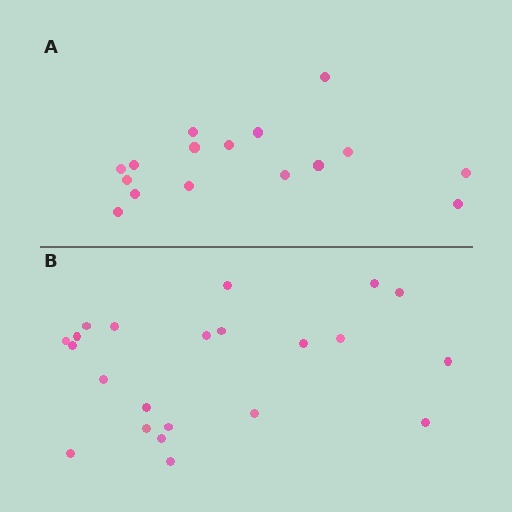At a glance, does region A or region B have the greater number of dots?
Region B (the bottom region) has more dots.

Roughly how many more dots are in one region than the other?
Region B has about 6 more dots than region A.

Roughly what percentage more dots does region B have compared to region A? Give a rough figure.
About 40% more.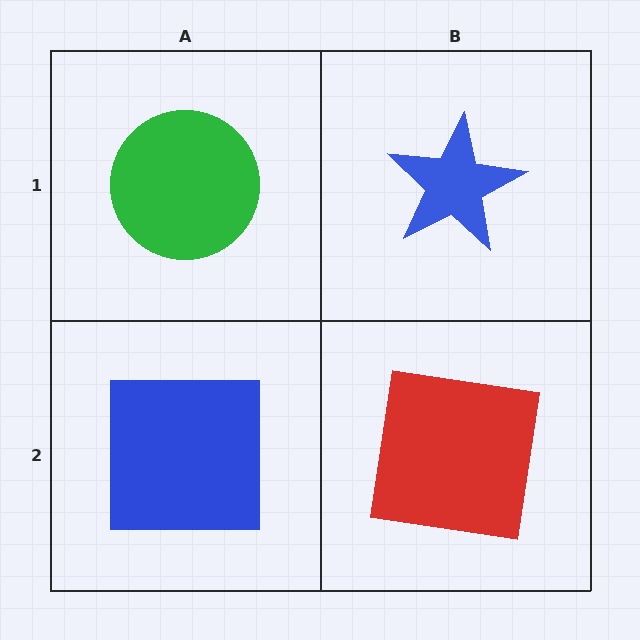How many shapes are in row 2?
2 shapes.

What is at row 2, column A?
A blue square.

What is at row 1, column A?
A green circle.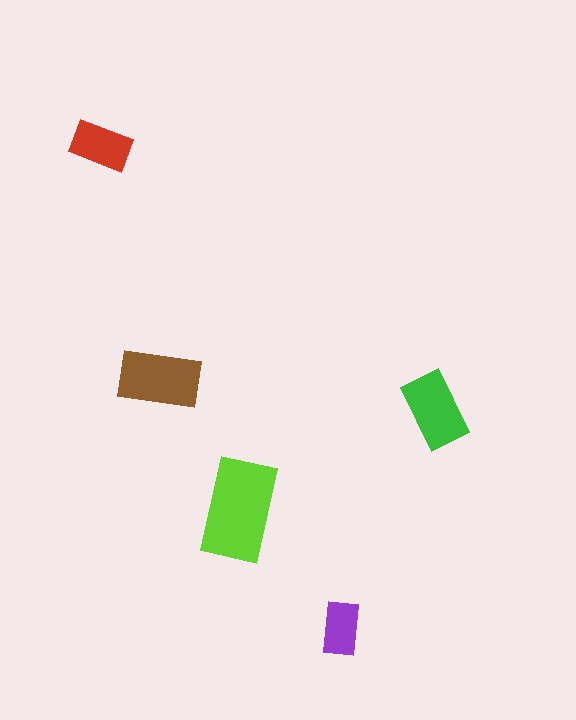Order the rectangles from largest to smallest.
the lime one, the brown one, the green one, the red one, the purple one.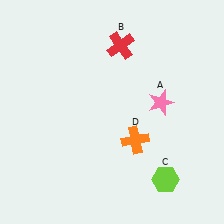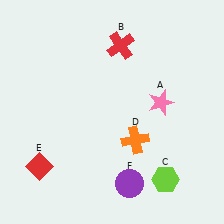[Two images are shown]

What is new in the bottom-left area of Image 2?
A red diamond (E) was added in the bottom-left area of Image 2.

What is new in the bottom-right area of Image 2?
A purple circle (F) was added in the bottom-right area of Image 2.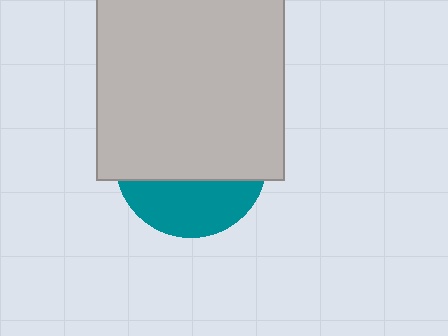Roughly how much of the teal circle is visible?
A small part of it is visible (roughly 34%).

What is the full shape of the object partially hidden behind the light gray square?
The partially hidden object is a teal circle.